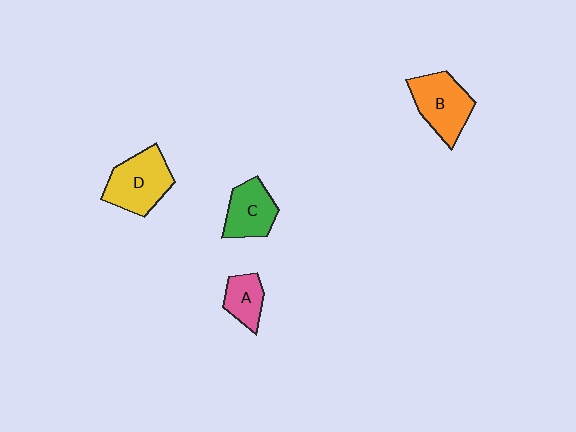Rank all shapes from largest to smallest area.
From largest to smallest: D (yellow), B (orange), C (green), A (pink).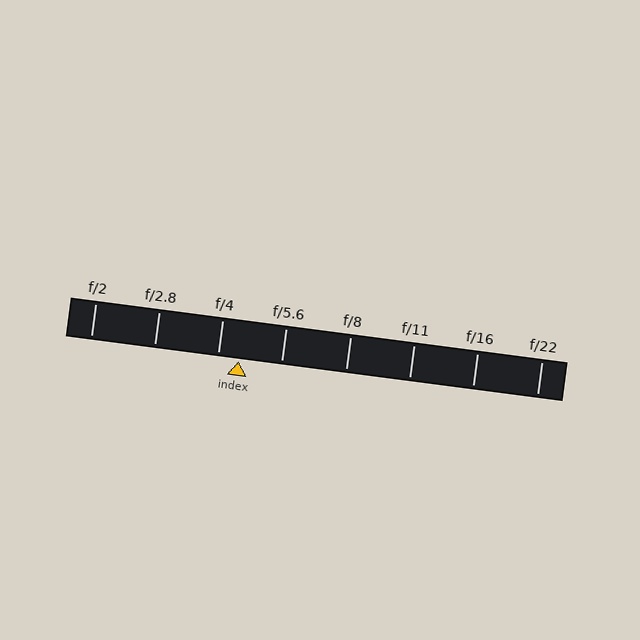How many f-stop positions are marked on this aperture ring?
There are 8 f-stop positions marked.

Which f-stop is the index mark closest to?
The index mark is closest to f/4.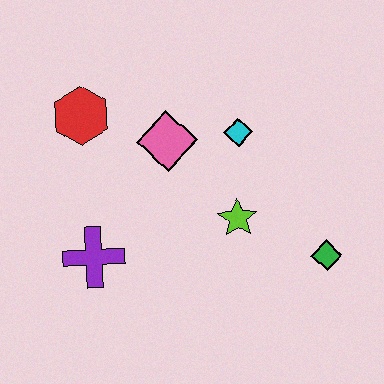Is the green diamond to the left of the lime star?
No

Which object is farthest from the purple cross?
The green diamond is farthest from the purple cross.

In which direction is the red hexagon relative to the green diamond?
The red hexagon is to the left of the green diamond.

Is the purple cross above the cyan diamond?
No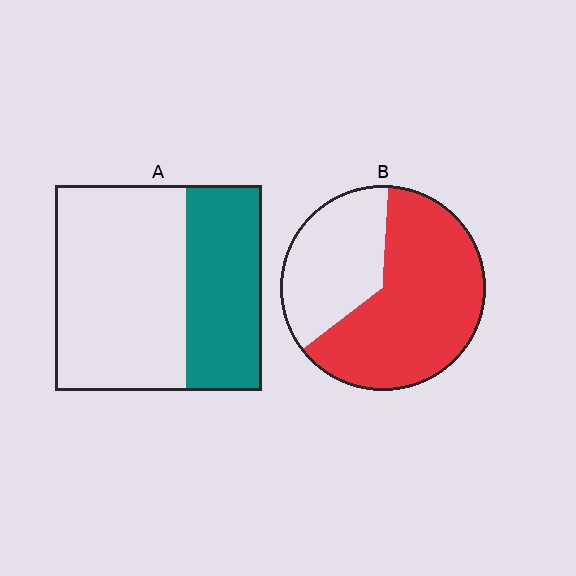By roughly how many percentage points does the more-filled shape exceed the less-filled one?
By roughly 25 percentage points (B over A).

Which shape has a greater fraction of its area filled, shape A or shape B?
Shape B.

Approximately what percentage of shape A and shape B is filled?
A is approximately 35% and B is approximately 65%.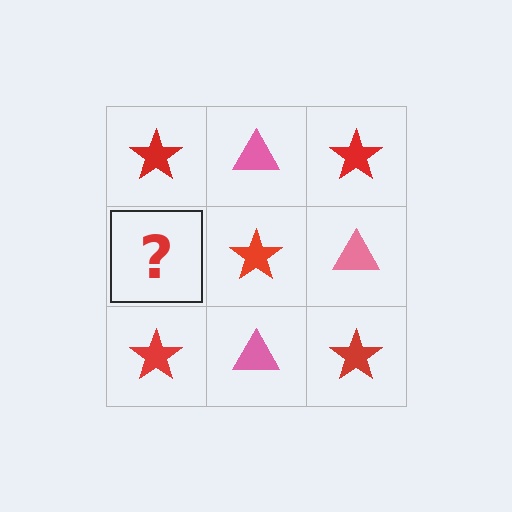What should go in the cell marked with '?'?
The missing cell should contain a pink triangle.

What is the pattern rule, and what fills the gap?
The rule is that it alternates red star and pink triangle in a checkerboard pattern. The gap should be filled with a pink triangle.